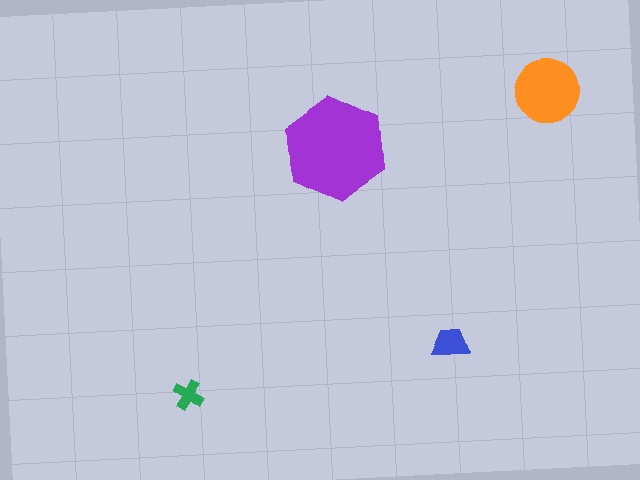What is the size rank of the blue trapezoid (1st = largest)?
3rd.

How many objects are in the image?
There are 4 objects in the image.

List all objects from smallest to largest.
The green cross, the blue trapezoid, the orange circle, the purple hexagon.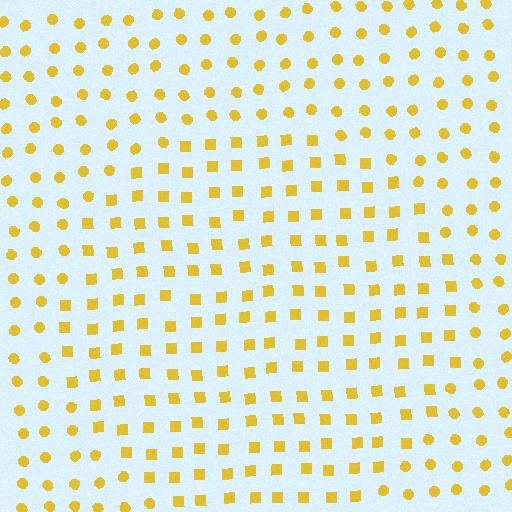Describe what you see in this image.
The image is filled with small yellow elements arranged in a uniform grid. A circle-shaped region contains squares, while the surrounding area contains circles. The boundary is defined purely by the change in element shape.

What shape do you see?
I see a circle.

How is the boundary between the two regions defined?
The boundary is defined by a change in element shape: squares inside vs. circles outside. All elements share the same color and spacing.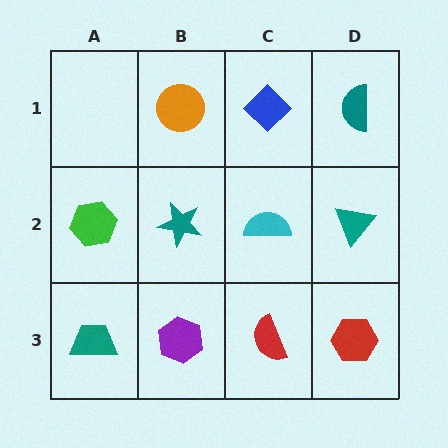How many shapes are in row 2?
4 shapes.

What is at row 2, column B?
A teal star.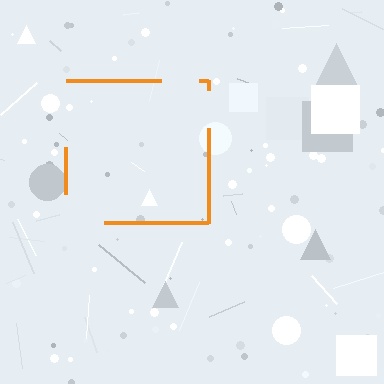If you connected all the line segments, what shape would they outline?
They would outline a square.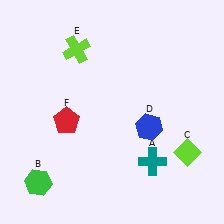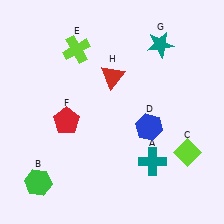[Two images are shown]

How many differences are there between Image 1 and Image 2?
There are 2 differences between the two images.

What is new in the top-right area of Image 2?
A red triangle (H) was added in the top-right area of Image 2.